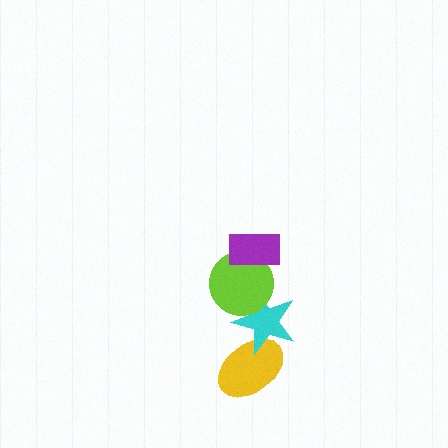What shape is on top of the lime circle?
The purple rectangle is on top of the lime circle.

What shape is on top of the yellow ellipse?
The cyan star is on top of the yellow ellipse.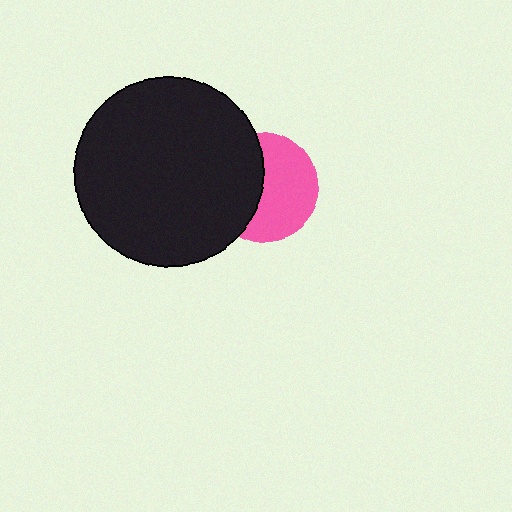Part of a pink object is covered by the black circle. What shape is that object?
It is a circle.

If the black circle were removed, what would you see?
You would see the complete pink circle.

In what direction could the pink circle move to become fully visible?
The pink circle could move right. That would shift it out from behind the black circle entirely.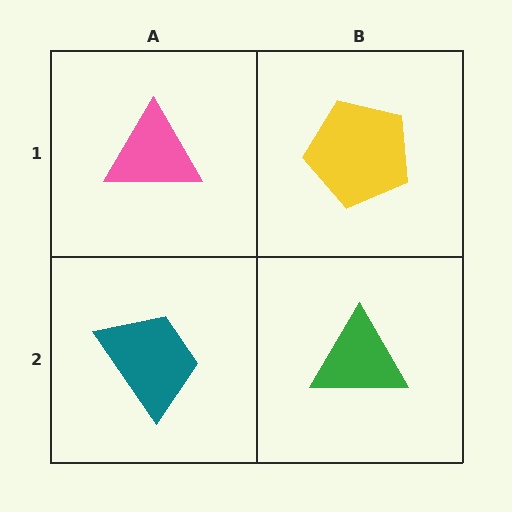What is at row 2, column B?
A green triangle.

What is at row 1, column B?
A yellow pentagon.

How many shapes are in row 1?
2 shapes.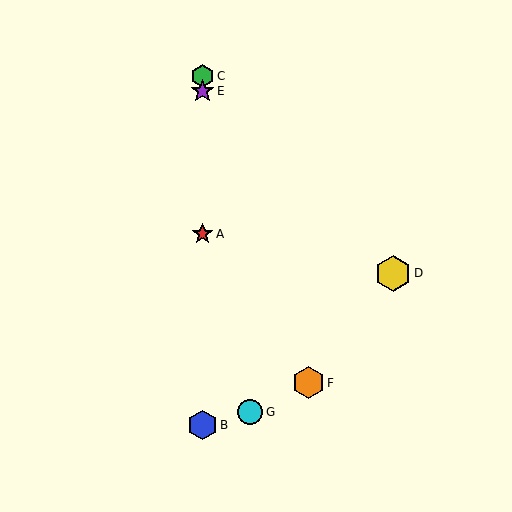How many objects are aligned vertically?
4 objects (A, B, C, E) are aligned vertically.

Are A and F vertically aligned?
No, A is at x≈203 and F is at x≈308.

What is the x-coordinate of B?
Object B is at x≈203.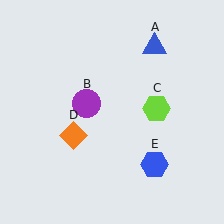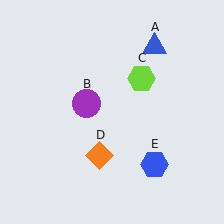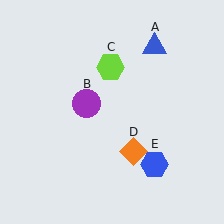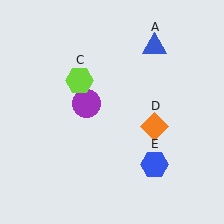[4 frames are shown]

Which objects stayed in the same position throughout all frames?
Blue triangle (object A) and purple circle (object B) and blue hexagon (object E) remained stationary.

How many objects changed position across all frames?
2 objects changed position: lime hexagon (object C), orange diamond (object D).